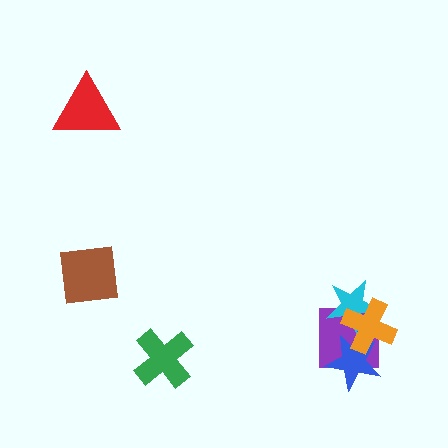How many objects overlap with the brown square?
0 objects overlap with the brown square.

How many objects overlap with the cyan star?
2 objects overlap with the cyan star.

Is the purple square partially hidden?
Yes, it is partially covered by another shape.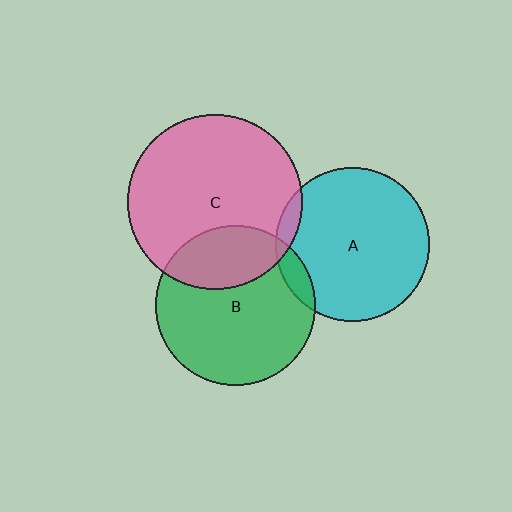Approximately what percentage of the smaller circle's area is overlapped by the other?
Approximately 5%.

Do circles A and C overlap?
Yes.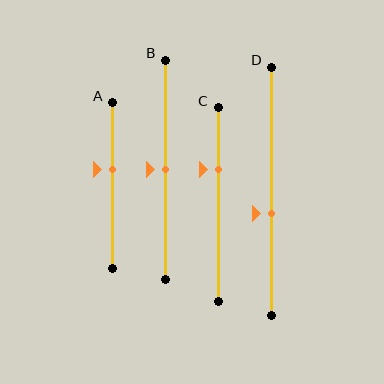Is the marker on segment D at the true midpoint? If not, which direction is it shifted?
No, the marker on segment D is shifted downward by about 9% of the segment length.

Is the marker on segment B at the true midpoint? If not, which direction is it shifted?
Yes, the marker on segment B is at the true midpoint.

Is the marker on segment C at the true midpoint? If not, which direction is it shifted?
No, the marker on segment C is shifted upward by about 18% of the segment length.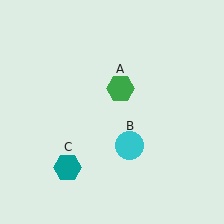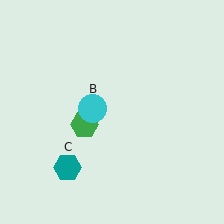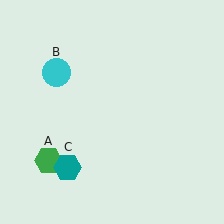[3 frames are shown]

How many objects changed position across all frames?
2 objects changed position: green hexagon (object A), cyan circle (object B).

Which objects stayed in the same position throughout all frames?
Teal hexagon (object C) remained stationary.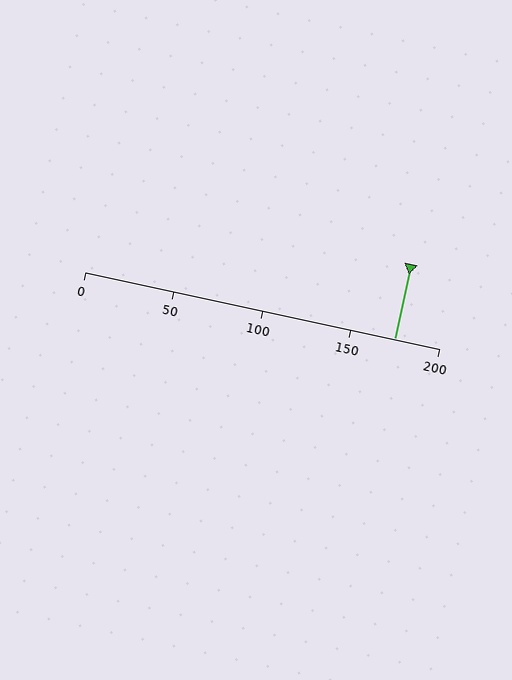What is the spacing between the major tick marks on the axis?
The major ticks are spaced 50 apart.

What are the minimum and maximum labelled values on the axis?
The axis runs from 0 to 200.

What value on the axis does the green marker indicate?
The marker indicates approximately 175.